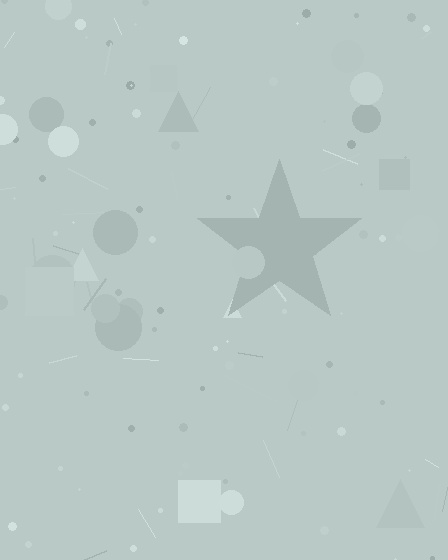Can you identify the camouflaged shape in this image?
The camouflaged shape is a star.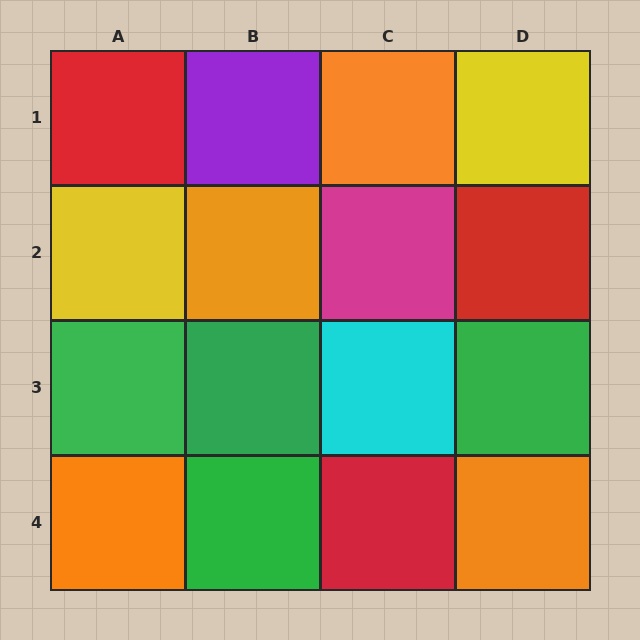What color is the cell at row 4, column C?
Red.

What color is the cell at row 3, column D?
Green.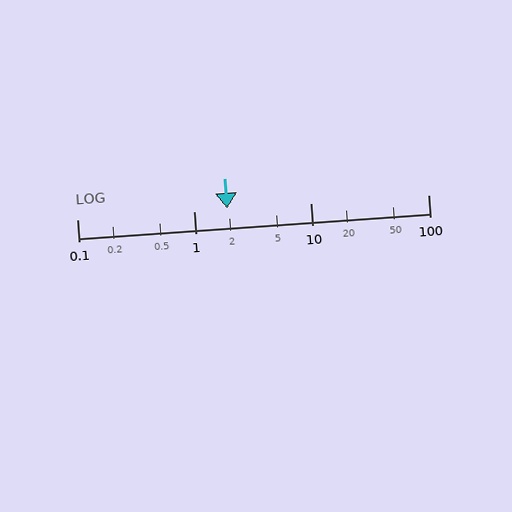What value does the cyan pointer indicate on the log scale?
The pointer indicates approximately 1.9.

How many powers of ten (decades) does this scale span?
The scale spans 3 decades, from 0.1 to 100.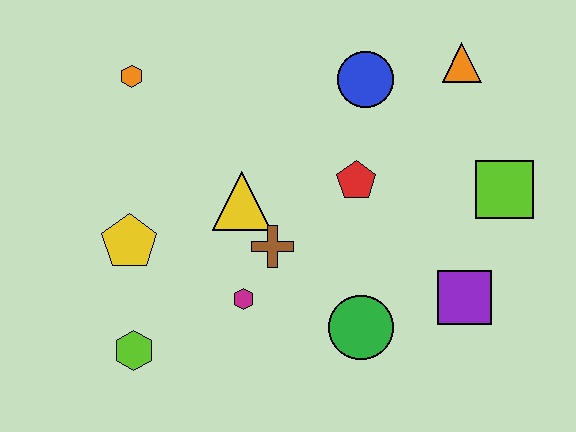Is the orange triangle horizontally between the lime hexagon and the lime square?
Yes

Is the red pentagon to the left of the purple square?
Yes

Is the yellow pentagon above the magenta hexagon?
Yes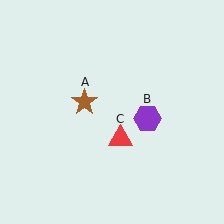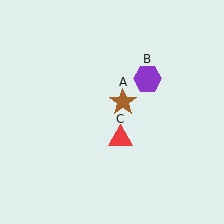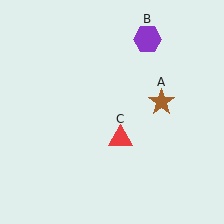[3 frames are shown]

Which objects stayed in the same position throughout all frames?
Red triangle (object C) remained stationary.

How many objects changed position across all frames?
2 objects changed position: brown star (object A), purple hexagon (object B).